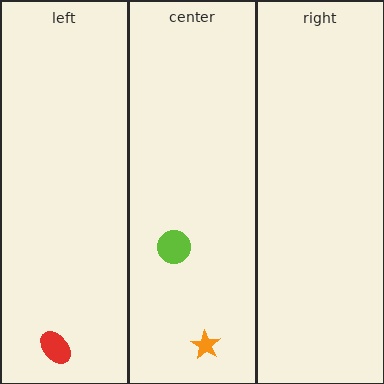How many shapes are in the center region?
2.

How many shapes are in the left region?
1.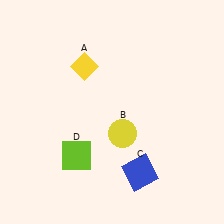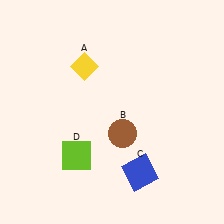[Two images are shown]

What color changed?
The circle (B) changed from yellow in Image 1 to brown in Image 2.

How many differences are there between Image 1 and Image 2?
There is 1 difference between the two images.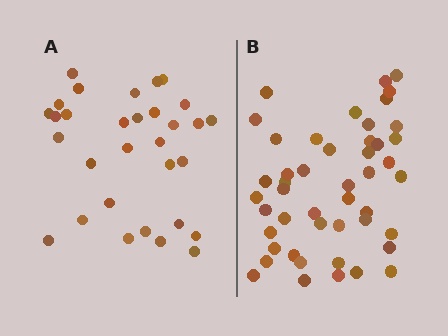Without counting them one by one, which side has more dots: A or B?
Region B (the right region) has more dots.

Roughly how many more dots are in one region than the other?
Region B has approximately 15 more dots than region A.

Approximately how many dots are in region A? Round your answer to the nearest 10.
About 30 dots. (The exact count is 31, which rounds to 30.)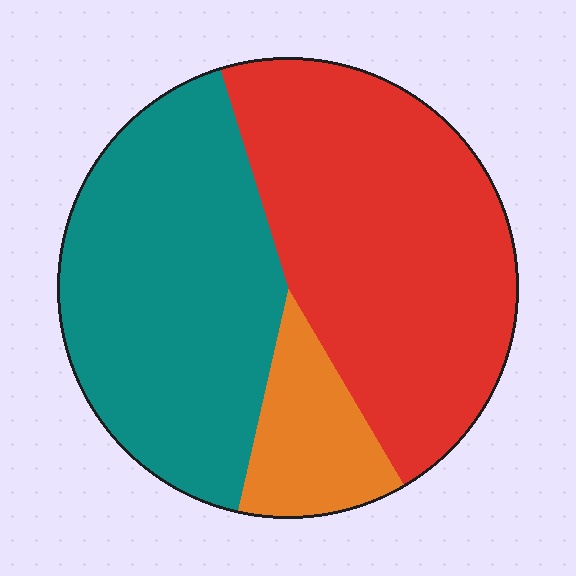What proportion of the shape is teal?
Teal covers around 40% of the shape.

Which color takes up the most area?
Red, at roughly 45%.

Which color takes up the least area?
Orange, at roughly 10%.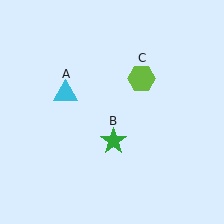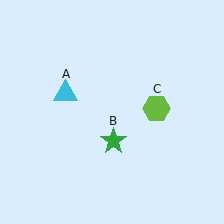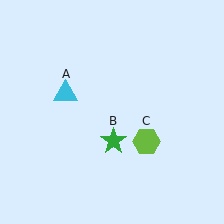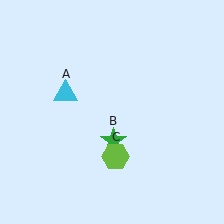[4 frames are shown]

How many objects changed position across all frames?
1 object changed position: lime hexagon (object C).